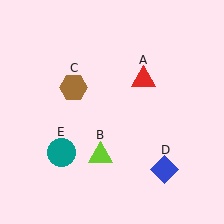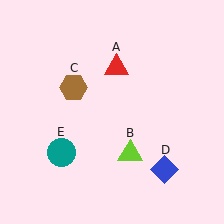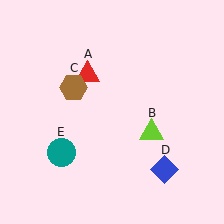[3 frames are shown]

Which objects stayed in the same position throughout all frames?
Brown hexagon (object C) and blue diamond (object D) and teal circle (object E) remained stationary.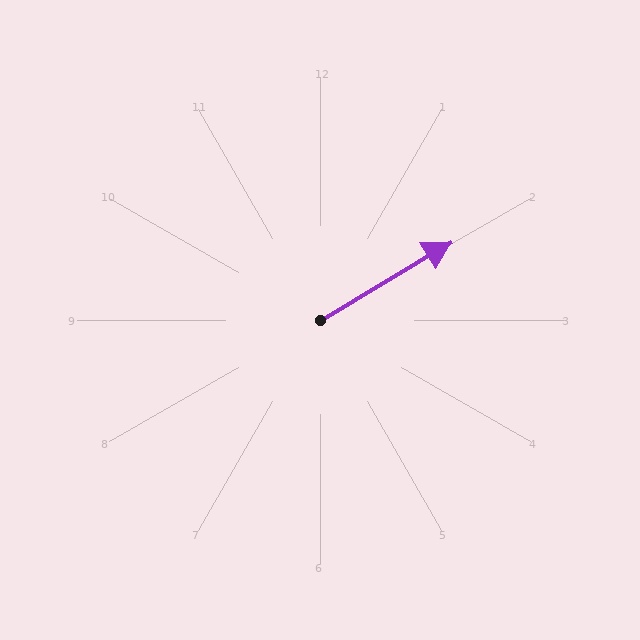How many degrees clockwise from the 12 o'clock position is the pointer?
Approximately 59 degrees.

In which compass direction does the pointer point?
Northeast.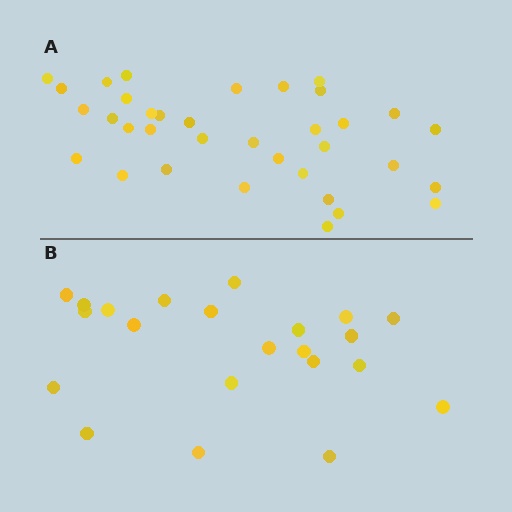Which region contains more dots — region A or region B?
Region A (the top region) has more dots.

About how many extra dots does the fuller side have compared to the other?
Region A has approximately 15 more dots than region B.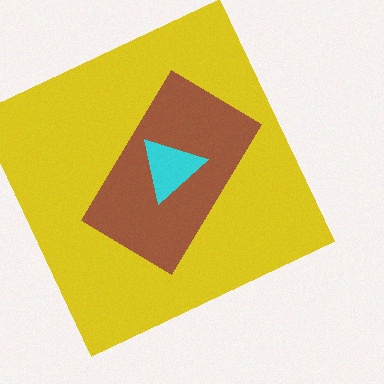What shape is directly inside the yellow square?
The brown rectangle.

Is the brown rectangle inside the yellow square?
Yes.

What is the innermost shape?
The cyan triangle.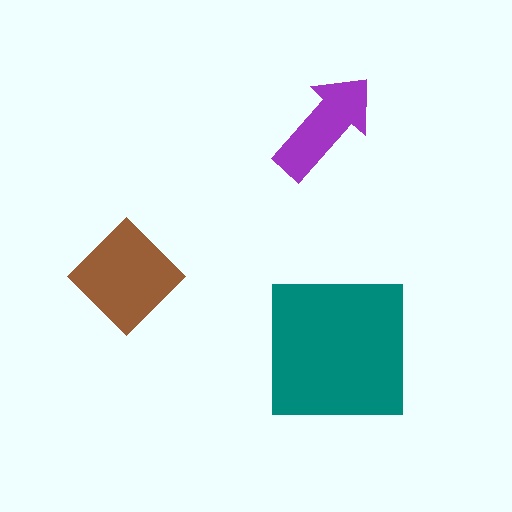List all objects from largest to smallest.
The teal square, the brown diamond, the purple arrow.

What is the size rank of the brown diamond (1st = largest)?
2nd.